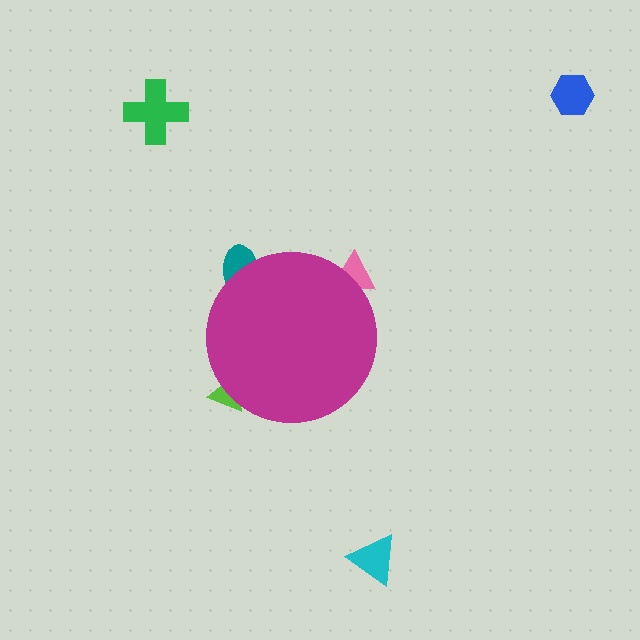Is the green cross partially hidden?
No, the green cross is fully visible.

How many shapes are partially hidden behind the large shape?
3 shapes are partially hidden.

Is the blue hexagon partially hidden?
No, the blue hexagon is fully visible.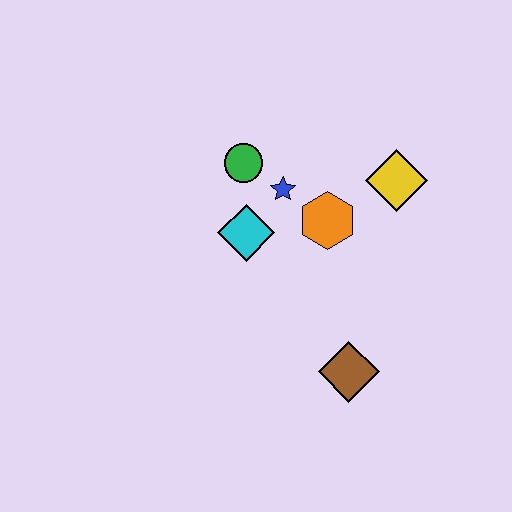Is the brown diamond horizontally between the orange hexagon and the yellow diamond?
Yes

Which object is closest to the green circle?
The blue star is closest to the green circle.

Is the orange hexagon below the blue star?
Yes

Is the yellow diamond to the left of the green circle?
No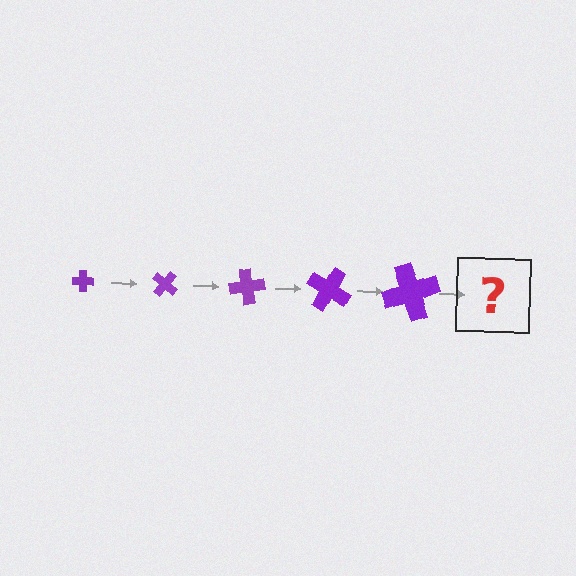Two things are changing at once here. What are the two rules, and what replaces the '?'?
The two rules are that the cross grows larger each step and it rotates 40 degrees each step. The '?' should be a cross, larger than the previous one and rotated 200 degrees from the start.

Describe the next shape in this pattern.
It should be a cross, larger than the previous one and rotated 200 degrees from the start.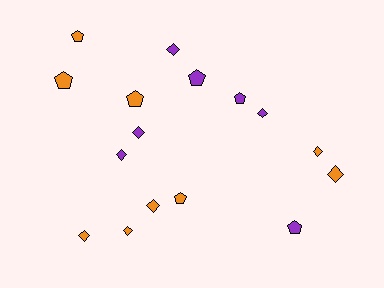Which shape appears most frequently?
Diamond, with 9 objects.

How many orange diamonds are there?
There are 5 orange diamonds.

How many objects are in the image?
There are 16 objects.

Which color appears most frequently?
Orange, with 9 objects.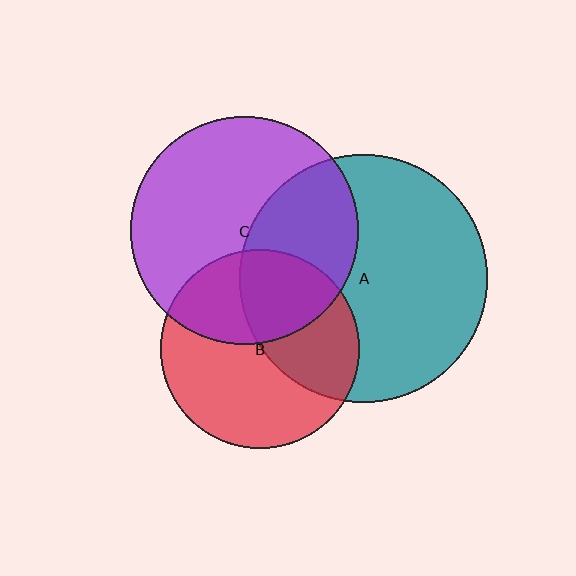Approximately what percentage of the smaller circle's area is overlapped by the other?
Approximately 40%.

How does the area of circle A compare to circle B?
Approximately 1.5 times.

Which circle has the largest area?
Circle A (teal).